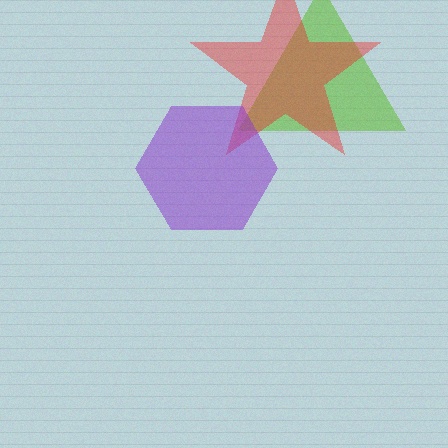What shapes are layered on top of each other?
The layered shapes are: a lime triangle, a red star, a purple hexagon.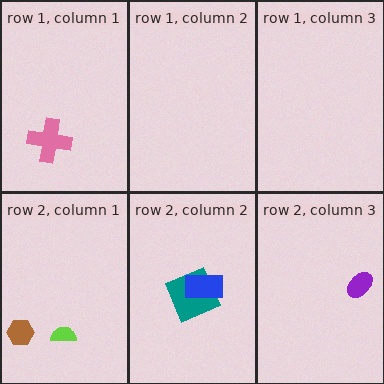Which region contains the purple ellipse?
The row 2, column 3 region.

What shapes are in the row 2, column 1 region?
The lime semicircle, the brown hexagon.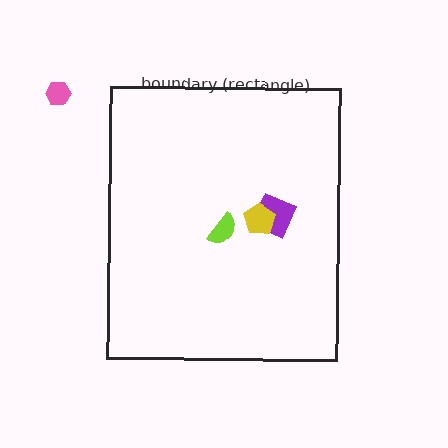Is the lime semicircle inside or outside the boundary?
Inside.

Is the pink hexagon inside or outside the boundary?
Outside.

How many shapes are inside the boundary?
3 inside, 1 outside.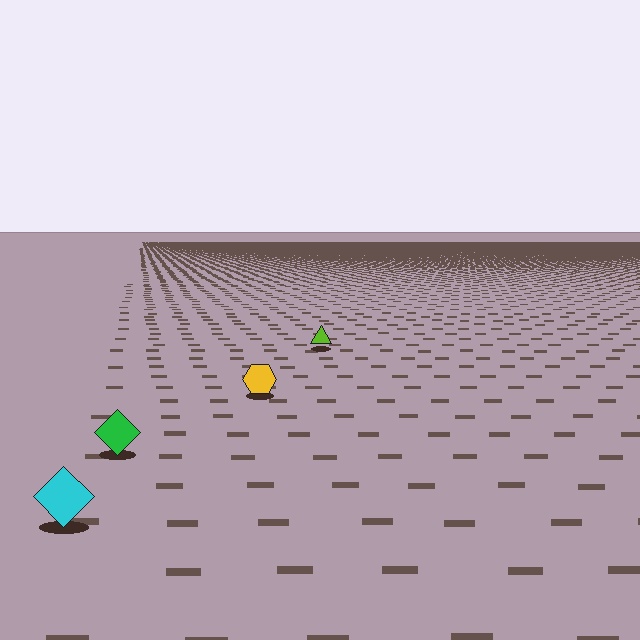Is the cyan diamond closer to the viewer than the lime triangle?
Yes. The cyan diamond is closer — you can tell from the texture gradient: the ground texture is coarser near it.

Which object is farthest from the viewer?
The lime triangle is farthest from the viewer. It appears smaller and the ground texture around it is denser.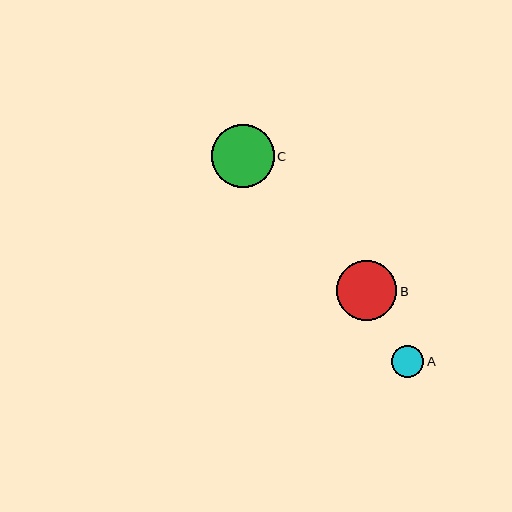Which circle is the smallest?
Circle A is the smallest with a size of approximately 32 pixels.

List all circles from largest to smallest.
From largest to smallest: C, B, A.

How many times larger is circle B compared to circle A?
Circle B is approximately 1.9 times the size of circle A.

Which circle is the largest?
Circle C is the largest with a size of approximately 63 pixels.